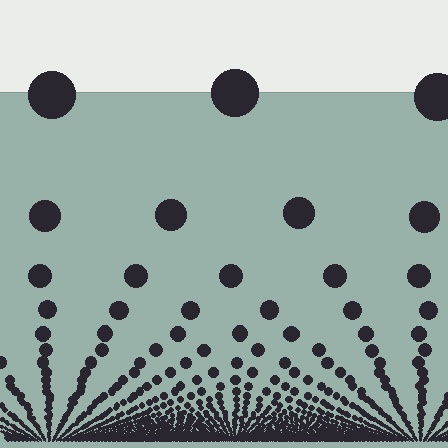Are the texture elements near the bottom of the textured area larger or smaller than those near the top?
Smaller. The gradient is inverted — elements near the bottom are smaller and denser.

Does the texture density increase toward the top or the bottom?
Density increases toward the bottom.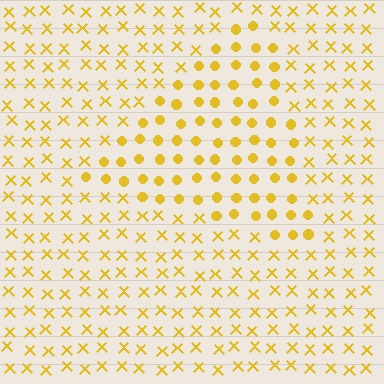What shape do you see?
I see a triangle.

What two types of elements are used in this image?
The image uses circles inside the triangle region and X marks outside it.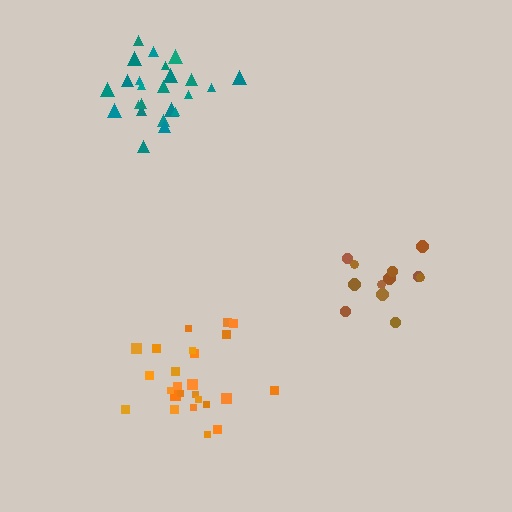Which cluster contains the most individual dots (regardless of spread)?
Orange (25).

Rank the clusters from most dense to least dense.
teal, orange, brown.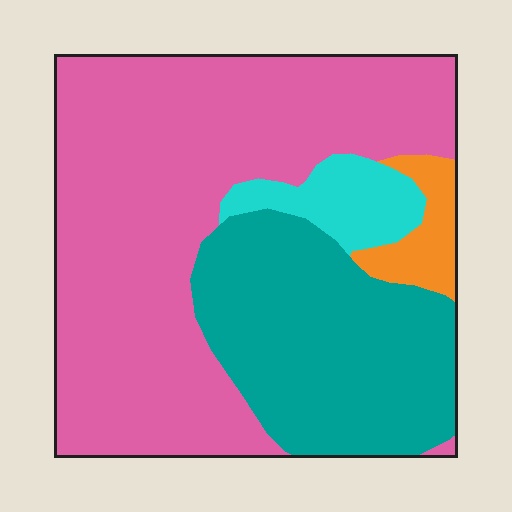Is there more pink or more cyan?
Pink.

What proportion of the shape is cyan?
Cyan covers about 5% of the shape.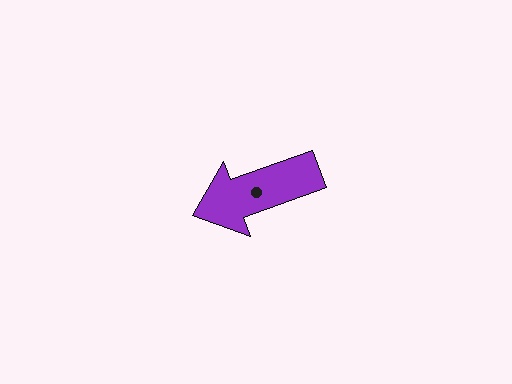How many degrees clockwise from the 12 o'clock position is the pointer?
Approximately 250 degrees.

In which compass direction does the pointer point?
West.